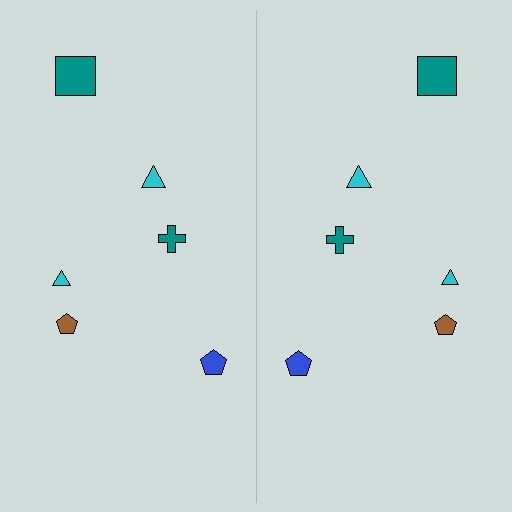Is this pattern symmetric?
Yes, this pattern has bilateral (reflection) symmetry.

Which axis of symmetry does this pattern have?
The pattern has a vertical axis of symmetry running through the center of the image.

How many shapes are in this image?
There are 12 shapes in this image.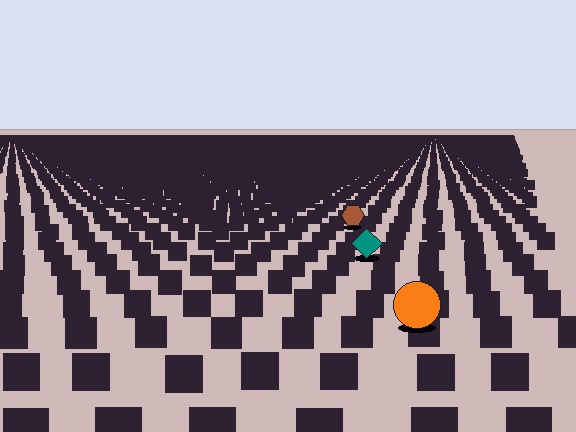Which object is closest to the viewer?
The orange circle is closest. The texture marks near it are larger and more spread out.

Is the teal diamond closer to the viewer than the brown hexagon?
Yes. The teal diamond is closer — you can tell from the texture gradient: the ground texture is coarser near it.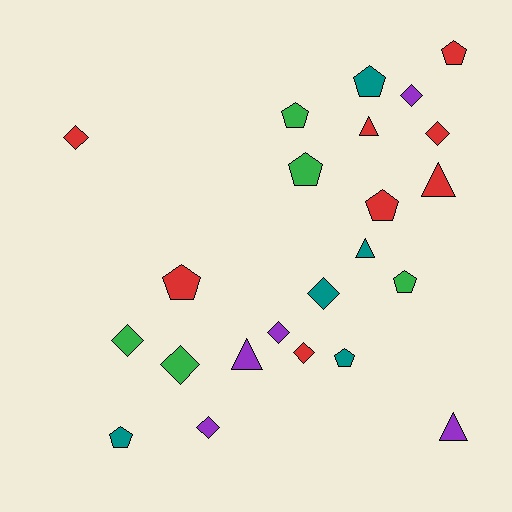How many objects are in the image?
There are 23 objects.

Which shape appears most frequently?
Diamond, with 9 objects.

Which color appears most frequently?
Red, with 8 objects.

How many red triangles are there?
There are 2 red triangles.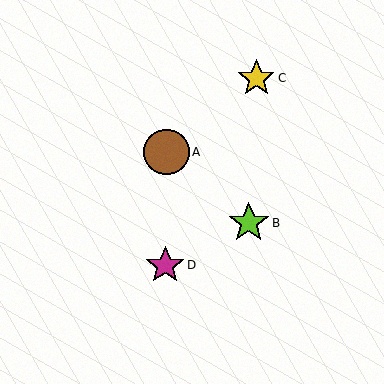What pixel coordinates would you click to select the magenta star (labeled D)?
Click at (165, 265) to select the magenta star D.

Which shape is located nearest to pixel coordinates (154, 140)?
The brown circle (labeled A) at (167, 152) is nearest to that location.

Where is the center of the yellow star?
The center of the yellow star is at (256, 78).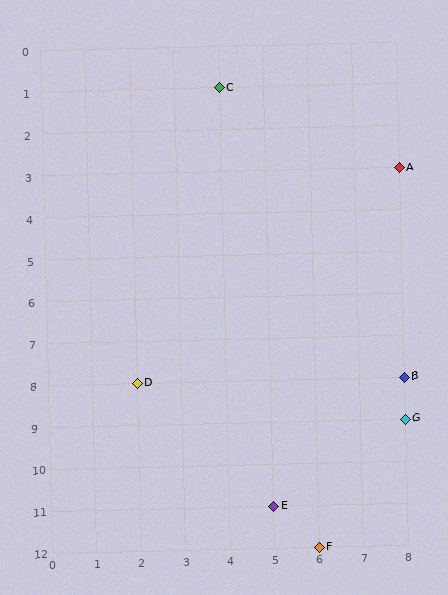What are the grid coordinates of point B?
Point B is at grid coordinates (8, 8).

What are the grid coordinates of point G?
Point G is at grid coordinates (8, 9).